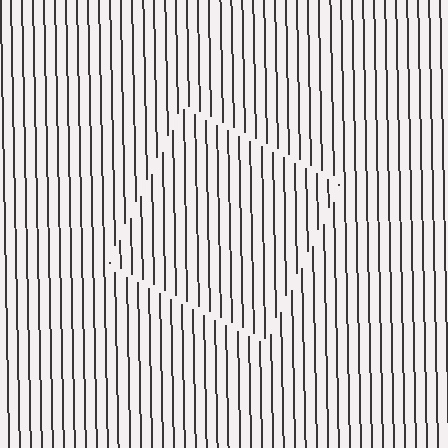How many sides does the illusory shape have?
4 sides — the line-ends trace a square.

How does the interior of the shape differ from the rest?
The interior of the shape contains the same grating, shifted by half a period — the contour is defined by the phase discontinuity where line-ends from the inner and outer gratings abut.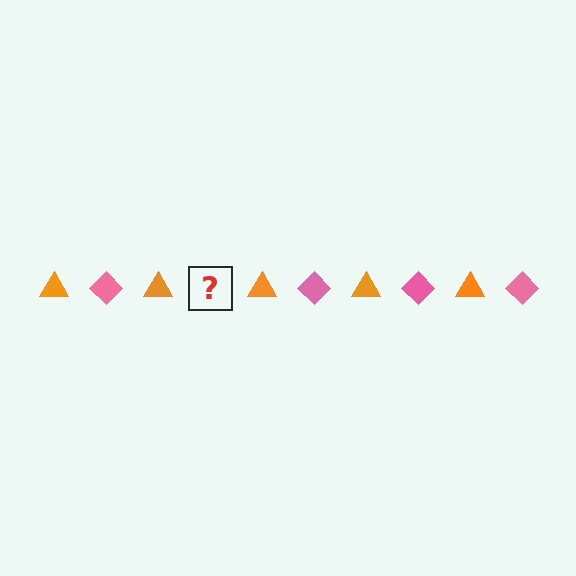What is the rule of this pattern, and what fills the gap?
The rule is that the pattern alternates between orange triangle and pink diamond. The gap should be filled with a pink diamond.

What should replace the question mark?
The question mark should be replaced with a pink diamond.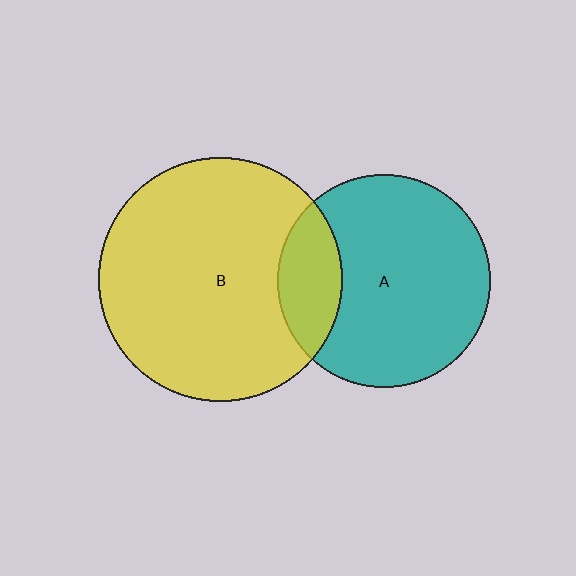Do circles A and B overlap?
Yes.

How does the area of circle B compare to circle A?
Approximately 1.3 times.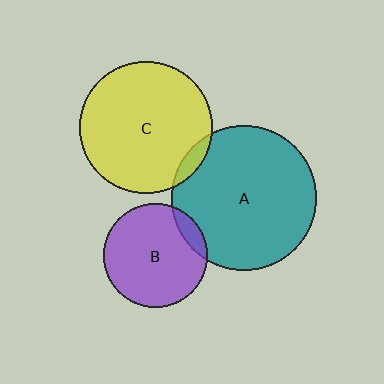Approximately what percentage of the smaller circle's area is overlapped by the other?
Approximately 10%.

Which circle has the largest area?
Circle A (teal).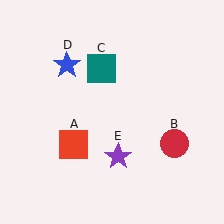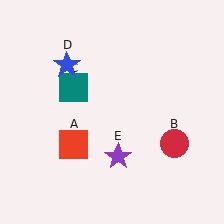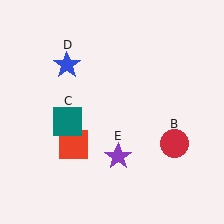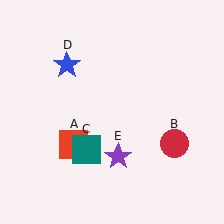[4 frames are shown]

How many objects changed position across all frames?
1 object changed position: teal square (object C).